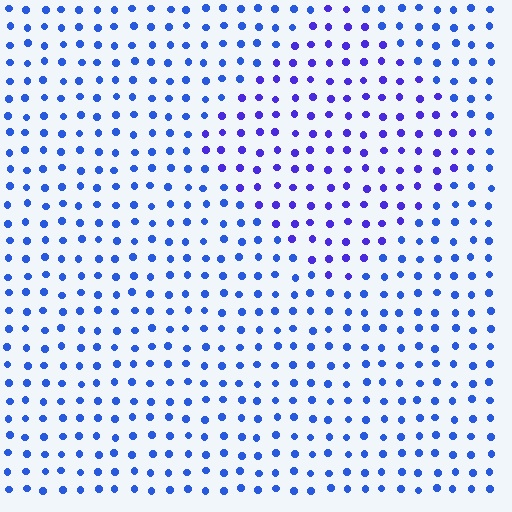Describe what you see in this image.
The image is filled with small blue elements in a uniform arrangement. A diamond-shaped region is visible where the elements are tinted to a slightly different hue, forming a subtle color boundary.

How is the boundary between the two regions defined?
The boundary is defined purely by a slight shift in hue (about 28 degrees). Spacing, size, and orientation are identical on both sides.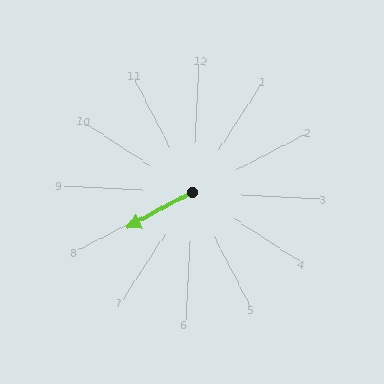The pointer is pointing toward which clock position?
Roughly 8 o'clock.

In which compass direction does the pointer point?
Southwest.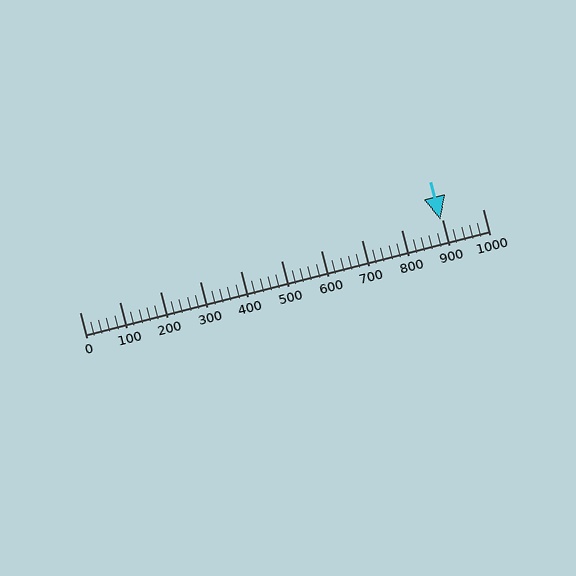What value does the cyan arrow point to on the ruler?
The cyan arrow points to approximately 896.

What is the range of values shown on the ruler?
The ruler shows values from 0 to 1000.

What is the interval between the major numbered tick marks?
The major tick marks are spaced 100 units apart.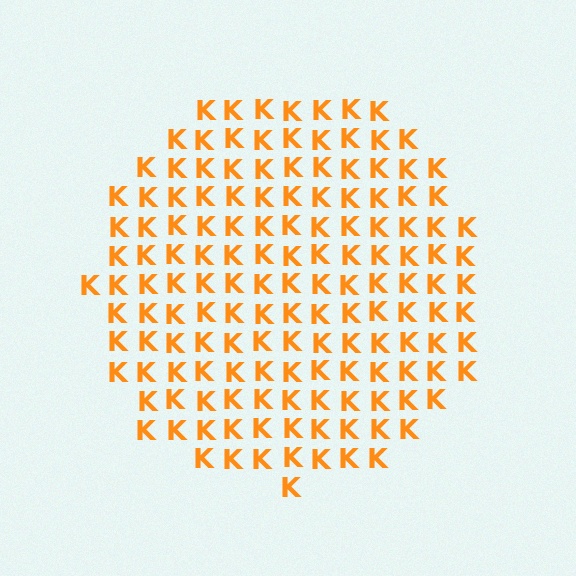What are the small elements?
The small elements are letter K's.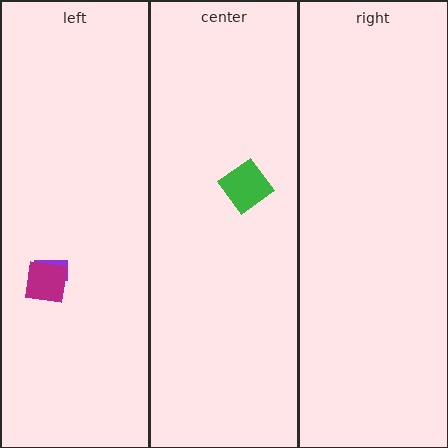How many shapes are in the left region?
2.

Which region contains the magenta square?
The left region.